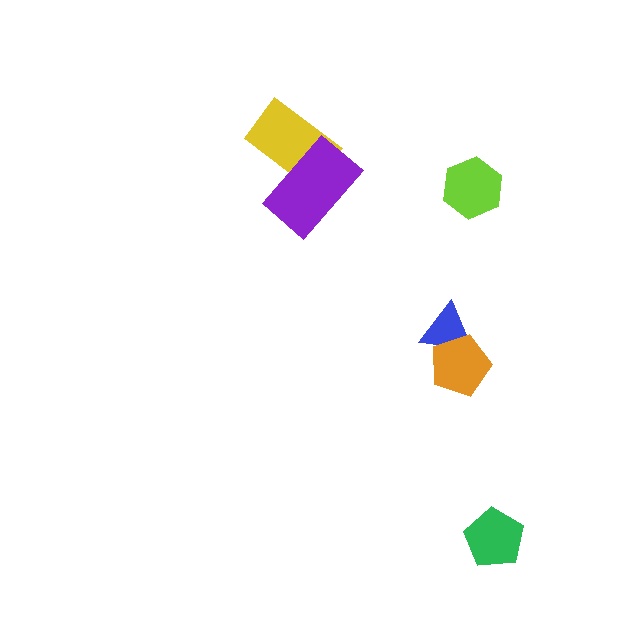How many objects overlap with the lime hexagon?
0 objects overlap with the lime hexagon.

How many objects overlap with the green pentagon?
0 objects overlap with the green pentagon.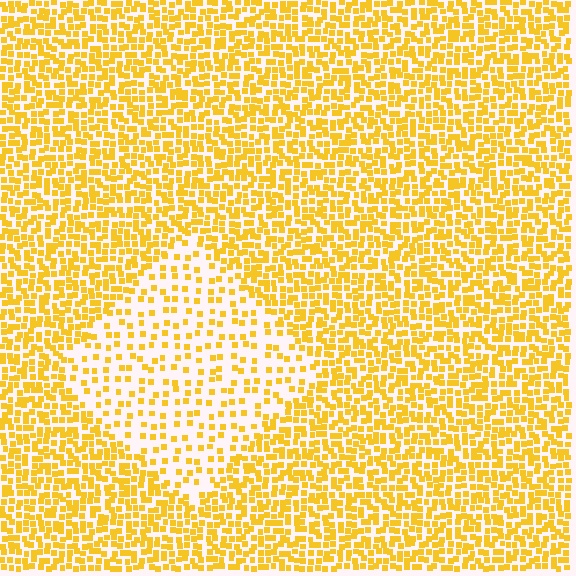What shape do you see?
I see a diamond.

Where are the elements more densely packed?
The elements are more densely packed outside the diamond boundary.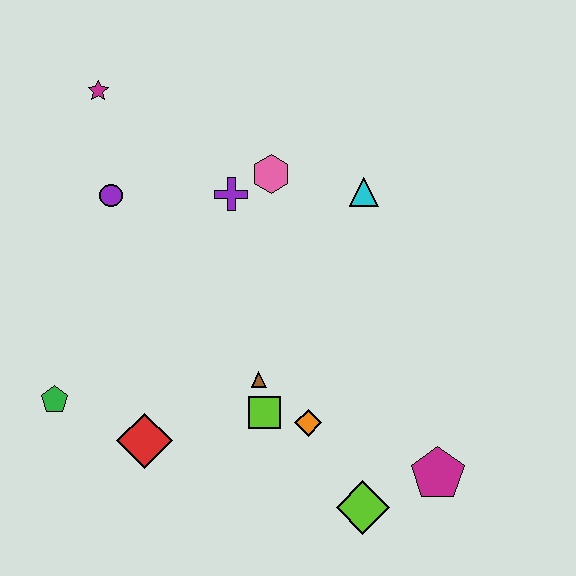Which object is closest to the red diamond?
The green pentagon is closest to the red diamond.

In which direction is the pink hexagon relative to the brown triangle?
The pink hexagon is above the brown triangle.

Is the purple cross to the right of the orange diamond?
No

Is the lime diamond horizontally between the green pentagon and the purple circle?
No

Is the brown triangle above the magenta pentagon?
Yes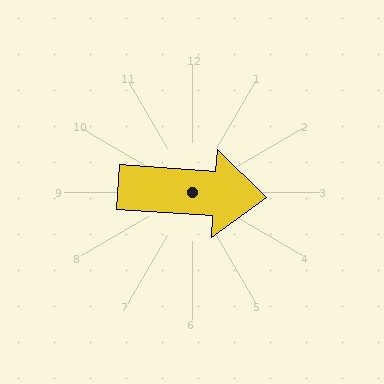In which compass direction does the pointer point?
East.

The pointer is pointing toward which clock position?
Roughly 3 o'clock.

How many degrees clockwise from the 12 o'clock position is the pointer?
Approximately 94 degrees.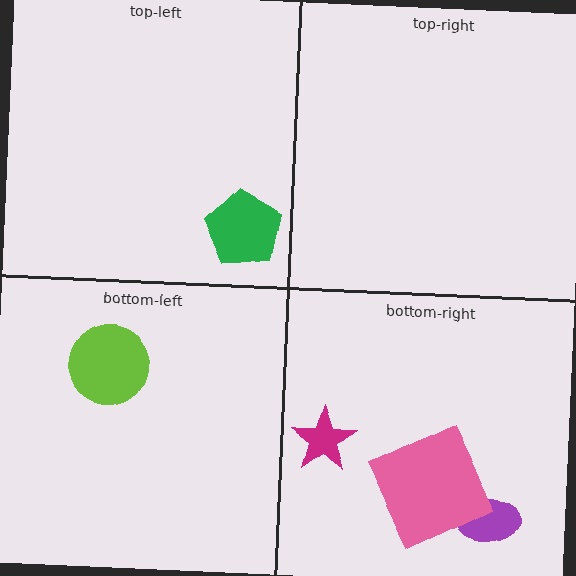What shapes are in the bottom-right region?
The magenta star, the purple ellipse, the pink square.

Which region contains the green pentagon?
The top-left region.